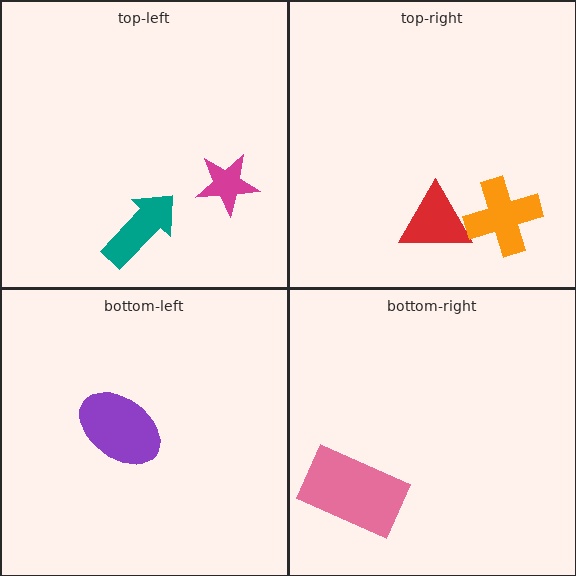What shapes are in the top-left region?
The teal arrow, the magenta star.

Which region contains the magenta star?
The top-left region.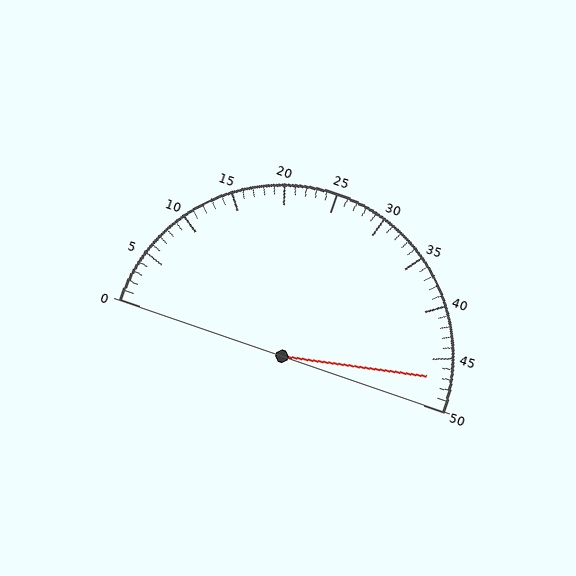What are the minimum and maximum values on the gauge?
The gauge ranges from 0 to 50.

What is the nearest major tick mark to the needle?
The nearest major tick mark is 45.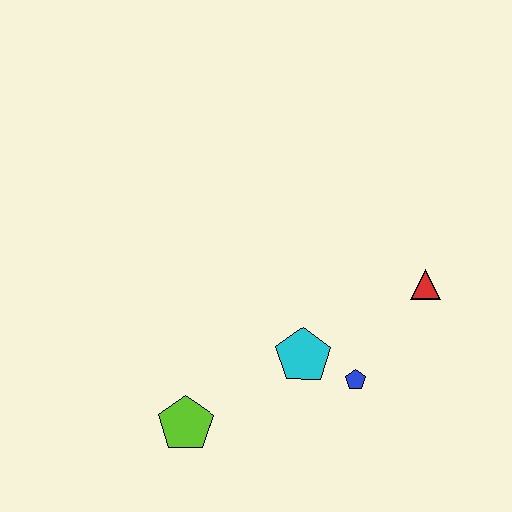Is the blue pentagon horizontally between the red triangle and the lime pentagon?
Yes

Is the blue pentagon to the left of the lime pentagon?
No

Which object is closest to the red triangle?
The blue pentagon is closest to the red triangle.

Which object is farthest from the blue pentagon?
The lime pentagon is farthest from the blue pentagon.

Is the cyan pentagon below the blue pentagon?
No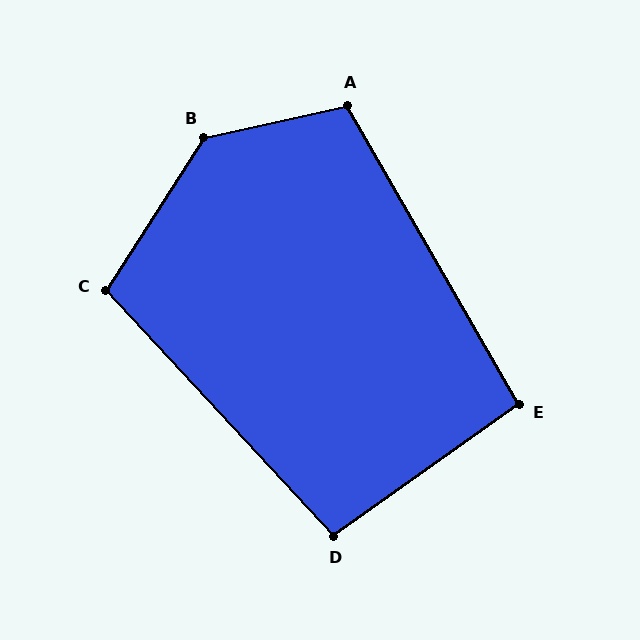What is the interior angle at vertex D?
Approximately 98 degrees (obtuse).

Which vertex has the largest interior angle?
B, at approximately 135 degrees.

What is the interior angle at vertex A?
Approximately 107 degrees (obtuse).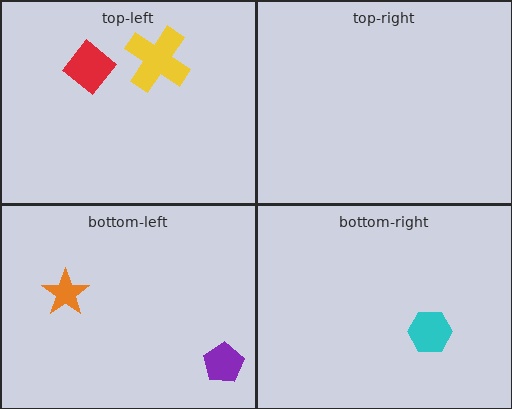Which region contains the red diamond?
The top-left region.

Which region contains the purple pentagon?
The bottom-left region.